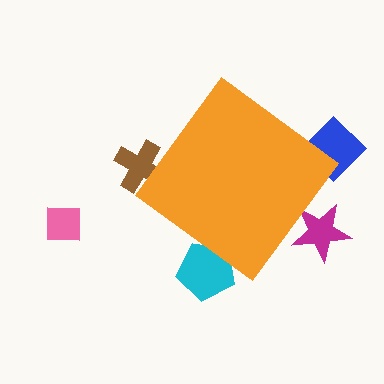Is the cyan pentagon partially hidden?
Yes, the cyan pentagon is partially hidden behind the orange diamond.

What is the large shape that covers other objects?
An orange diamond.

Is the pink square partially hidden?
No, the pink square is fully visible.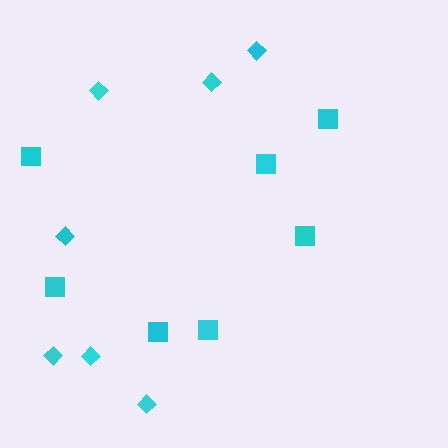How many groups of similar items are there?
There are 2 groups: one group of diamonds (7) and one group of squares (7).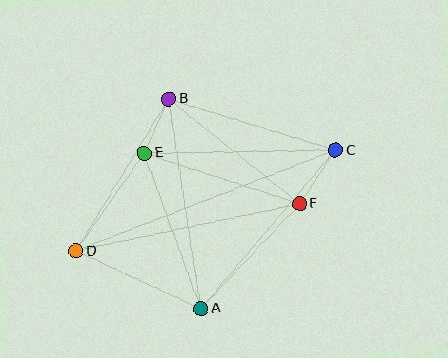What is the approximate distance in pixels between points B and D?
The distance between B and D is approximately 178 pixels.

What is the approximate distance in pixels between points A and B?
The distance between A and B is approximately 212 pixels.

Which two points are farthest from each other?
Points C and D are farthest from each other.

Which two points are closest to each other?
Points B and E are closest to each other.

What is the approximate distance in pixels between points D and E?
The distance between D and E is approximately 119 pixels.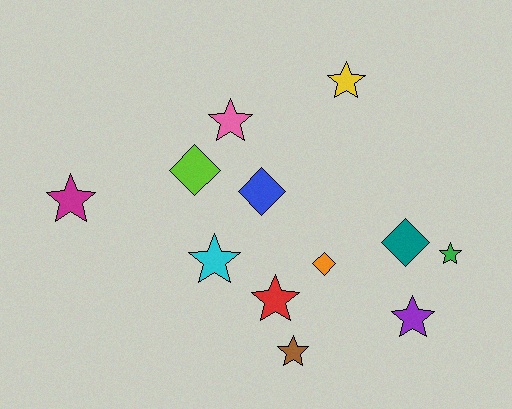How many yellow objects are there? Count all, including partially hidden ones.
There is 1 yellow object.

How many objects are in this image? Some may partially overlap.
There are 12 objects.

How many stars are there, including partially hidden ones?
There are 8 stars.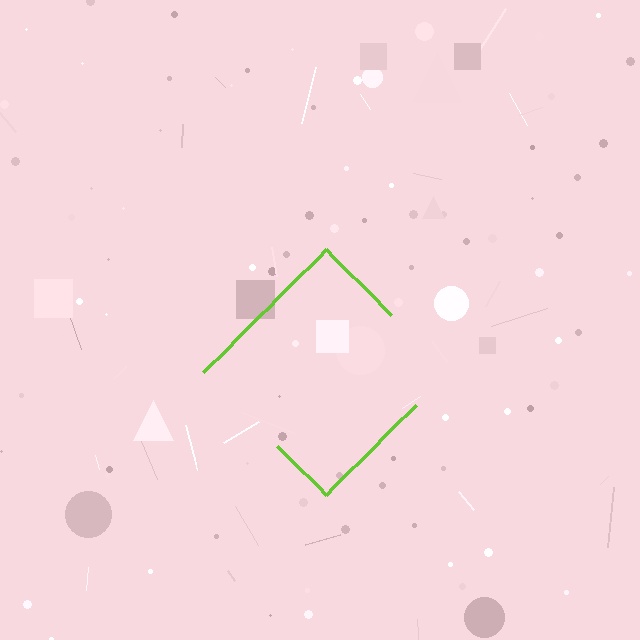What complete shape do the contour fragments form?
The contour fragments form a diamond.